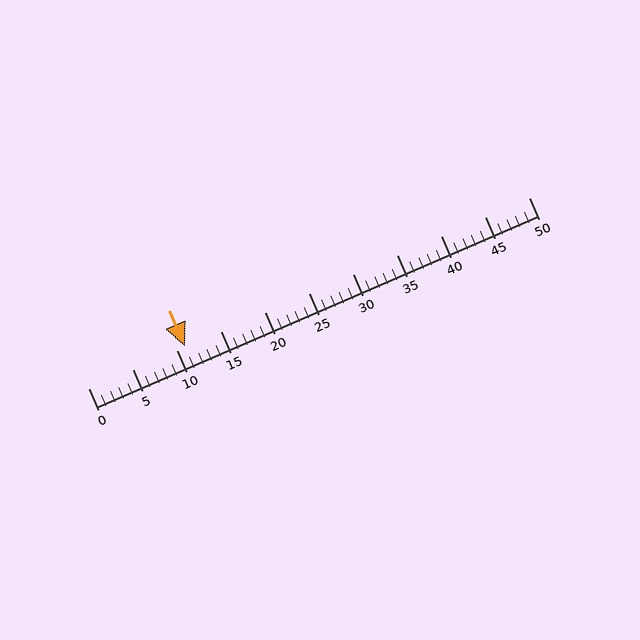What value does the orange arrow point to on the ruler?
The orange arrow points to approximately 11.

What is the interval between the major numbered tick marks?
The major tick marks are spaced 5 units apart.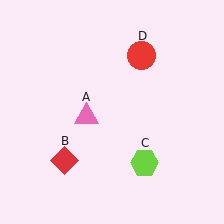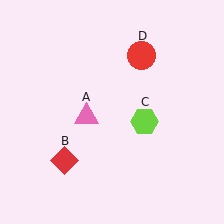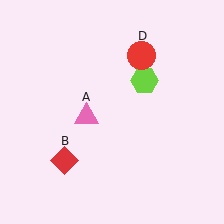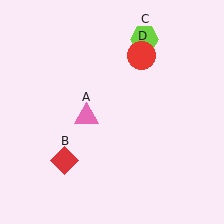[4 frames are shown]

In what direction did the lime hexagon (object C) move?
The lime hexagon (object C) moved up.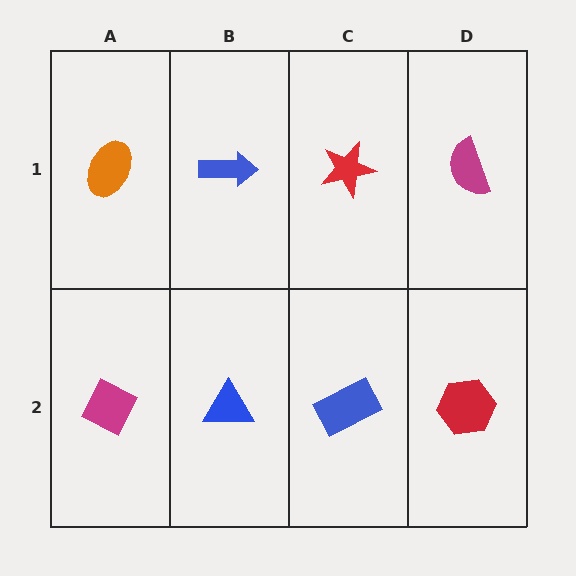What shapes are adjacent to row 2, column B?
A blue arrow (row 1, column B), a magenta diamond (row 2, column A), a blue rectangle (row 2, column C).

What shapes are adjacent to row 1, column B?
A blue triangle (row 2, column B), an orange ellipse (row 1, column A), a red star (row 1, column C).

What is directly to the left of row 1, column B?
An orange ellipse.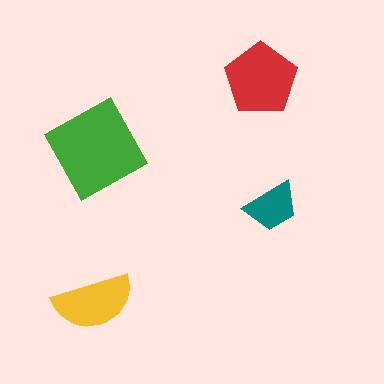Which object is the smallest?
The teal trapezoid.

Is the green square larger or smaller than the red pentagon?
Larger.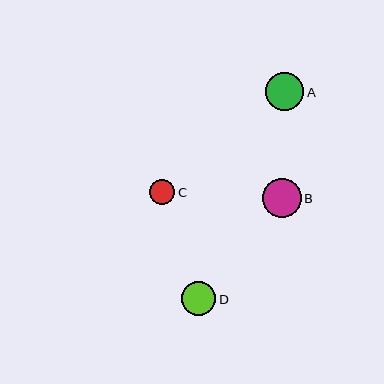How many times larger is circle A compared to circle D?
Circle A is approximately 1.1 times the size of circle D.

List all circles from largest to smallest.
From largest to smallest: B, A, D, C.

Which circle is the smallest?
Circle C is the smallest with a size of approximately 25 pixels.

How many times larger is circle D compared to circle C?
Circle D is approximately 1.4 times the size of circle C.